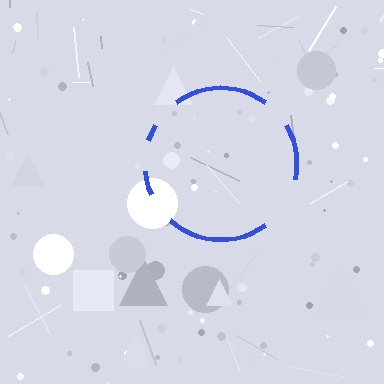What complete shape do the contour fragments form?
The contour fragments form a circle.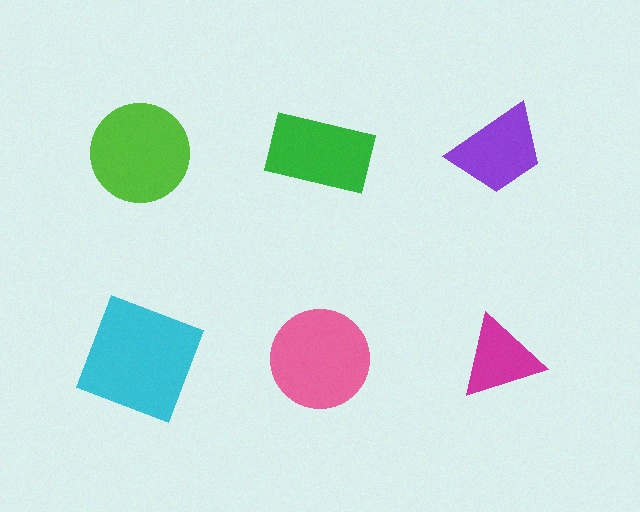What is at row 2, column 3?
A magenta triangle.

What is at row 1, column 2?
A green rectangle.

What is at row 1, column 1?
A lime circle.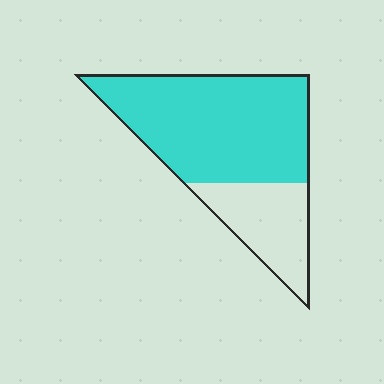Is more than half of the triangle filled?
Yes.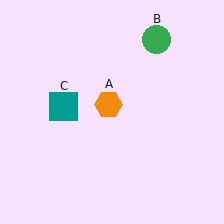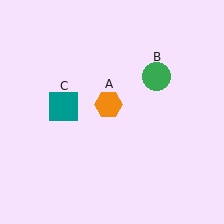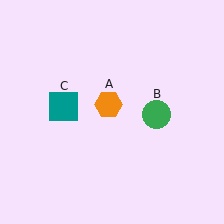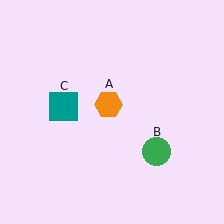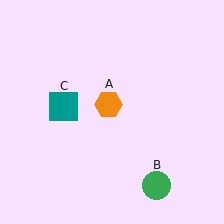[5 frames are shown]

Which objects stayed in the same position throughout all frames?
Orange hexagon (object A) and teal square (object C) remained stationary.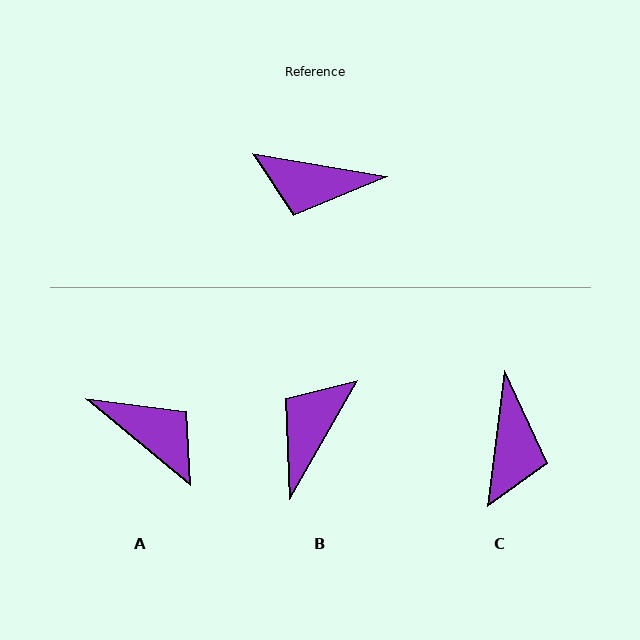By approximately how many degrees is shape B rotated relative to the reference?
Approximately 110 degrees clockwise.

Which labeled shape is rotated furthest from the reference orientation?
A, about 150 degrees away.